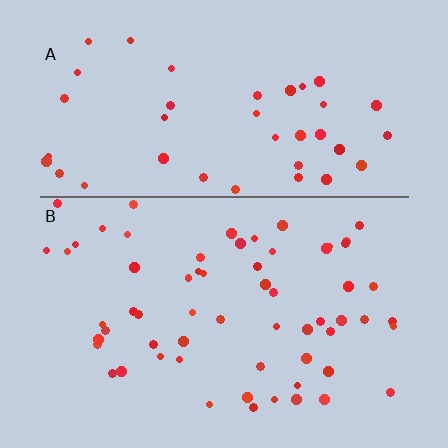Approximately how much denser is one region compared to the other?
Approximately 1.4× — region B over region A.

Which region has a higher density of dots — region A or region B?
B (the bottom).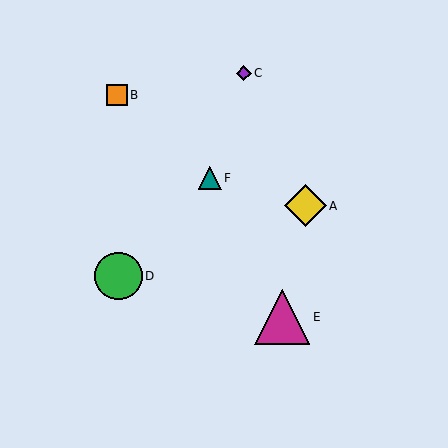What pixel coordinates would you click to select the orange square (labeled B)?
Click at (117, 95) to select the orange square B.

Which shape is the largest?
The magenta triangle (labeled E) is the largest.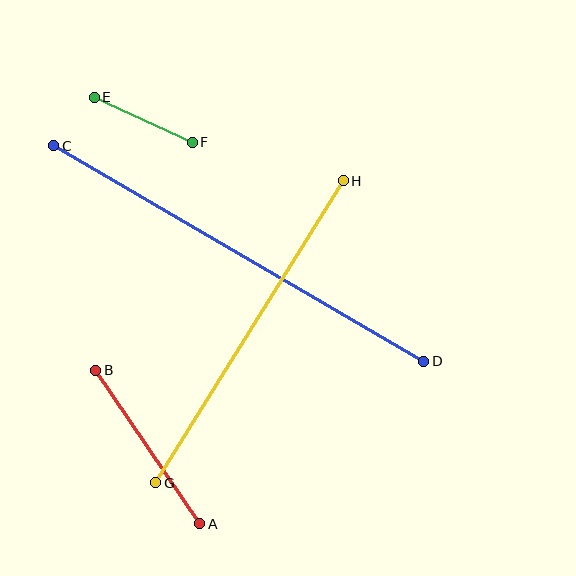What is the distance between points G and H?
The distance is approximately 356 pixels.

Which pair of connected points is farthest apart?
Points C and D are farthest apart.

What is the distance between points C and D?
The distance is approximately 428 pixels.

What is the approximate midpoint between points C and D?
The midpoint is at approximately (239, 254) pixels.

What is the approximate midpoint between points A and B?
The midpoint is at approximately (148, 447) pixels.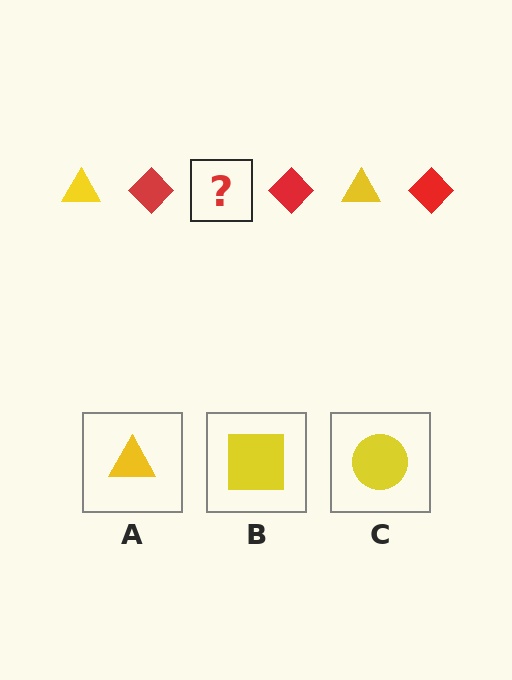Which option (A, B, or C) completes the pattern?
A.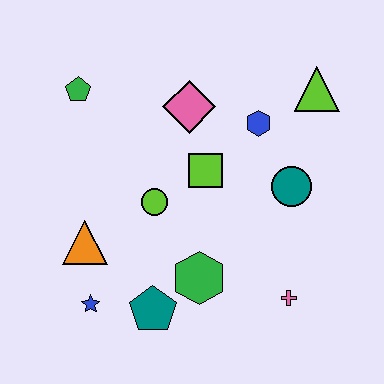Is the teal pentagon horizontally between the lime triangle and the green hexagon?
No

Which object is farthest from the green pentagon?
The pink cross is farthest from the green pentagon.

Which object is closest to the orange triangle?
The blue star is closest to the orange triangle.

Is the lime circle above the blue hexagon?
No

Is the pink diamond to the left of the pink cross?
Yes